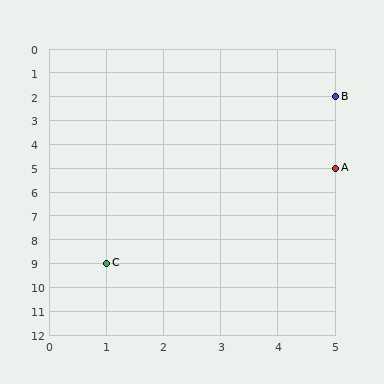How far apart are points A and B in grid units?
Points A and B are 3 rows apart.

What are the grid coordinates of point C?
Point C is at grid coordinates (1, 9).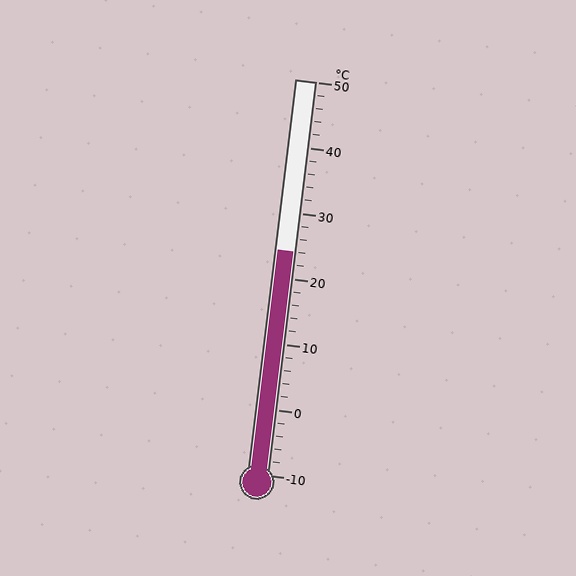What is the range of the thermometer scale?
The thermometer scale ranges from -10°C to 50°C.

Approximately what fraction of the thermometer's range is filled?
The thermometer is filled to approximately 55% of its range.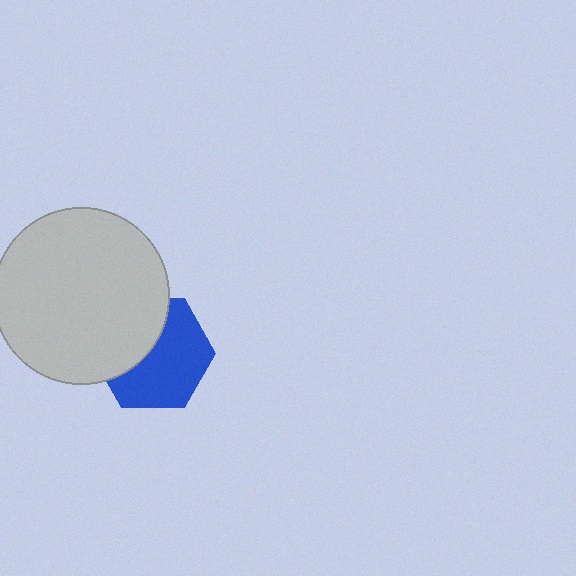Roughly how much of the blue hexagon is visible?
About half of it is visible (roughly 60%).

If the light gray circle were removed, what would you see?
You would see the complete blue hexagon.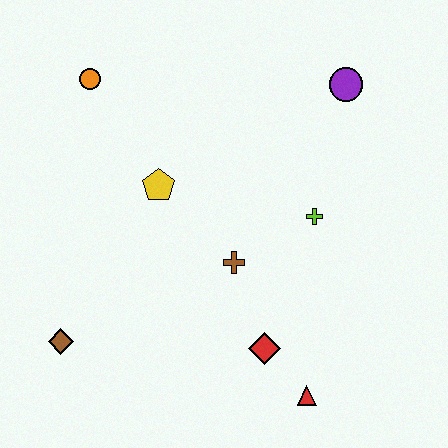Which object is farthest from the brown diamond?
The purple circle is farthest from the brown diamond.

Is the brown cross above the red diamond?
Yes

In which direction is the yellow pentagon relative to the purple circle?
The yellow pentagon is to the left of the purple circle.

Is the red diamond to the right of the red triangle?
No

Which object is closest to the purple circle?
The lime cross is closest to the purple circle.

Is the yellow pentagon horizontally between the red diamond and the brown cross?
No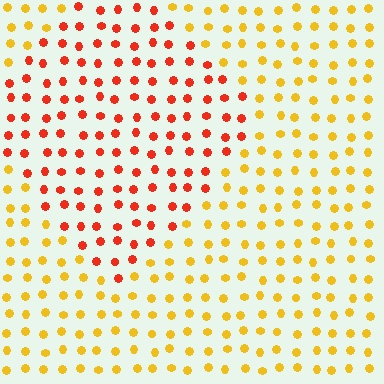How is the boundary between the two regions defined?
The boundary is defined purely by a slight shift in hue (about 42 degrees). Spacing, size, and orientation are identical on both sides.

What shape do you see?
I see a diamond.